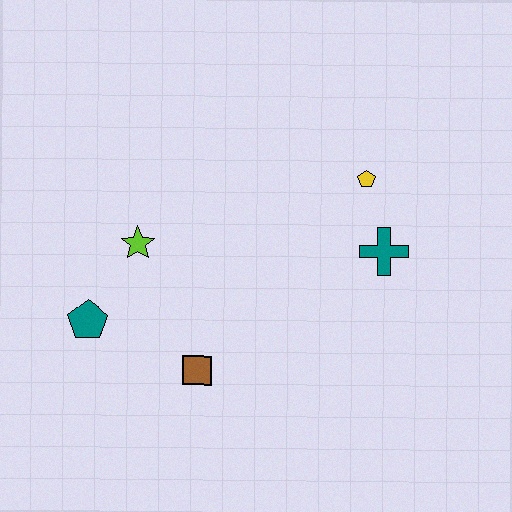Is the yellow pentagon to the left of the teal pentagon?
No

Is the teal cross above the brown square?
Yes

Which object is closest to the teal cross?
The yellow pentagon is closest to the teal cross.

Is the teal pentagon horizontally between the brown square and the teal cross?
No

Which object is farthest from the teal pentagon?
The yellow pentagon is farthest from the teal pentagon.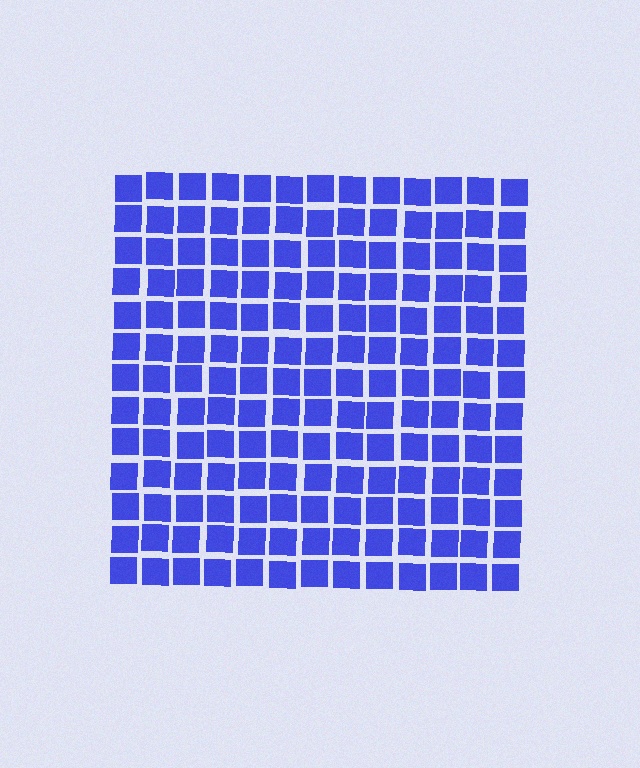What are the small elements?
The small elements are squares.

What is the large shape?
The large shape is a square.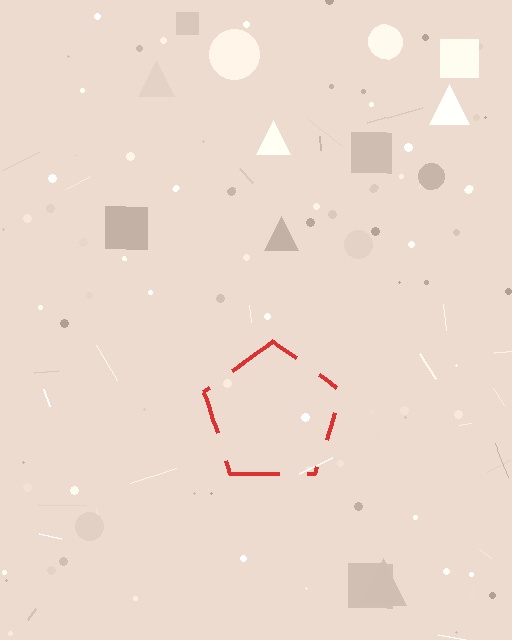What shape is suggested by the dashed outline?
The dashed outline suggests a pentagon.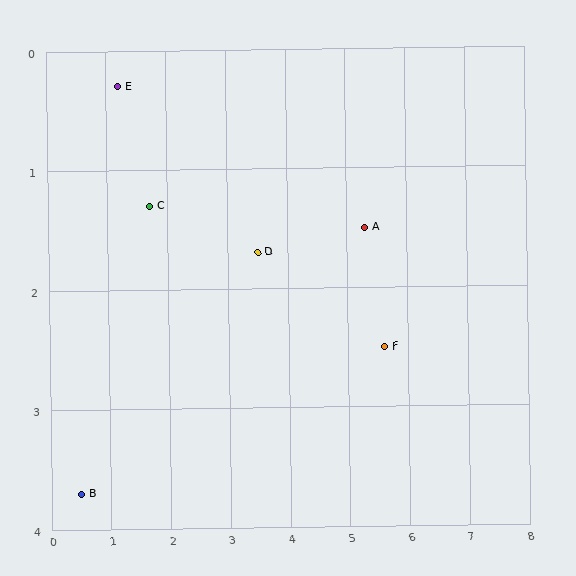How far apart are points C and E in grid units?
Points C and E are about 1.1 grid units apart.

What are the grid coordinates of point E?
Point E is at approximately (1.2, 0.3).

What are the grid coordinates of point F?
Point F is at approximately (5.6, 2.5).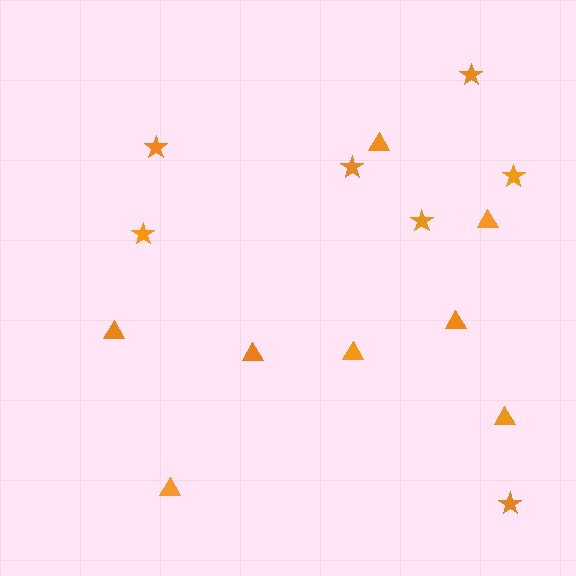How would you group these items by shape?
There are 2 groups: one group of stars (7) and one group of triangles (8).